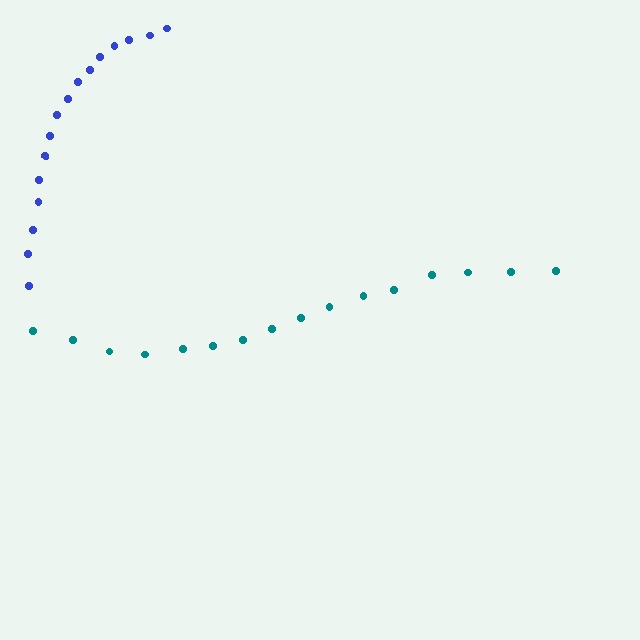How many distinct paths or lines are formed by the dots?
There are 2 distinct paths.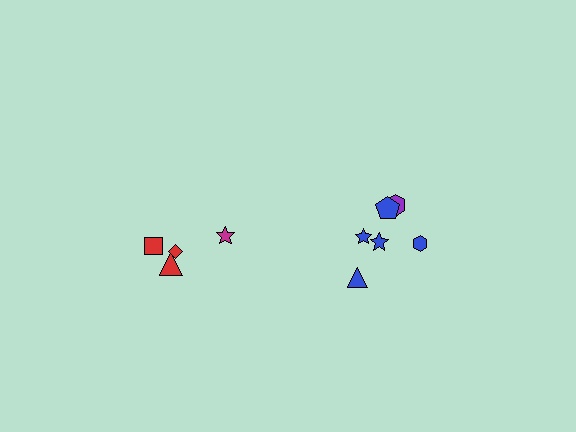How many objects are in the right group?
There are 6 objects.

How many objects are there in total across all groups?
There are 10 objects.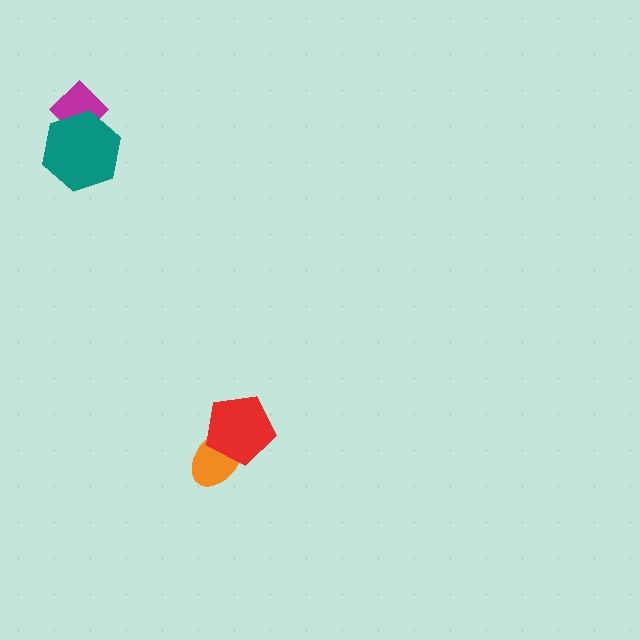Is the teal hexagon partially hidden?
No, no other shape covers it.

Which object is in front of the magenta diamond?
The teal hexagon is in front of the magenta diamond.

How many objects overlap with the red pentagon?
1 object overlaps with the red pentagon.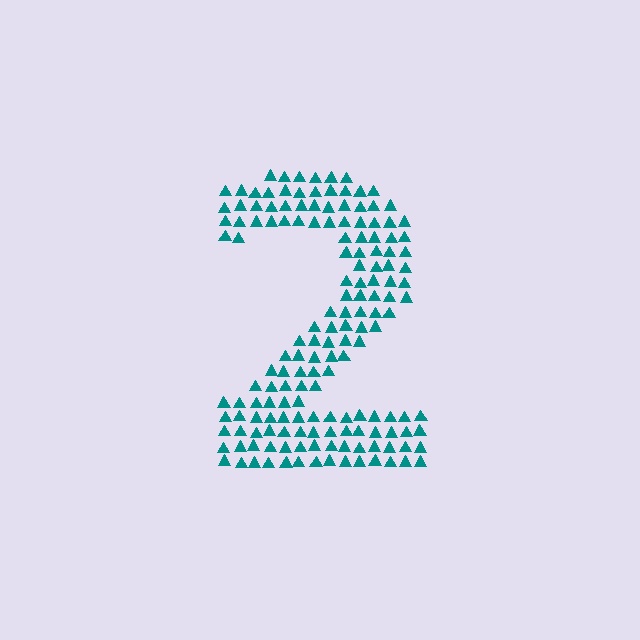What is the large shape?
The large shape is the digit 2.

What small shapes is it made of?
It is made of small triangles.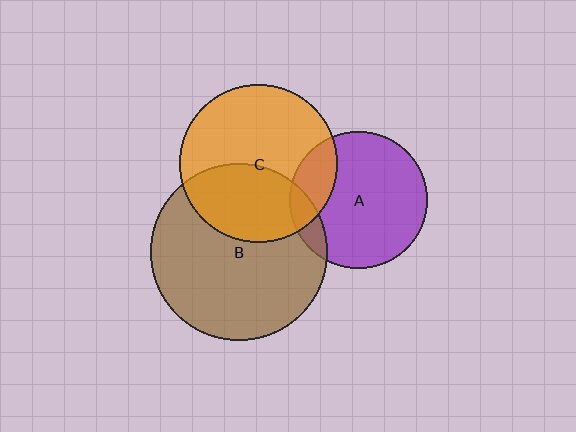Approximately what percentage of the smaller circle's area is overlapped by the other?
Approximately 20%.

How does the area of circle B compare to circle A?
Approximately 1.7 times.